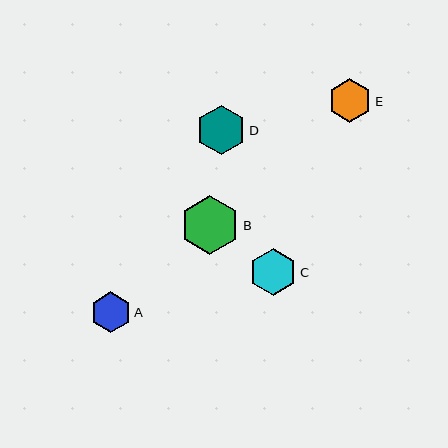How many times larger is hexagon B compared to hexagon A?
Hexagon B is approximately 1.5 times the size of hexagon A.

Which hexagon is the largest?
Hexagon B is the largest with a size of approximately 59 pixels.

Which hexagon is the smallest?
Hexagon A is the smallest with a size of approximately 41 pixels.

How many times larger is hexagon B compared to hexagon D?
Hexagon B is approximately 1.2 times the size of hexagon D.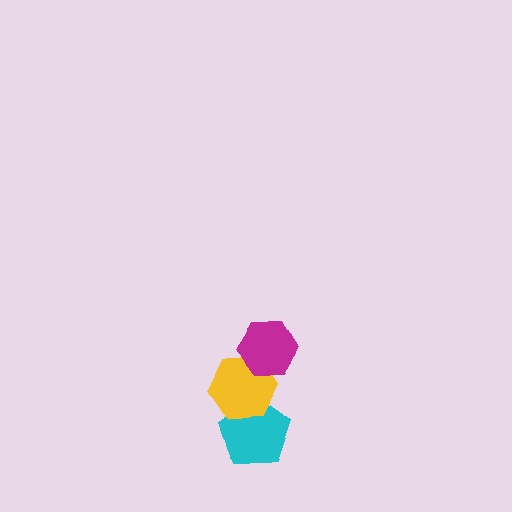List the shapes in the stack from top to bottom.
From top to bottom: the magenta hexagon, the yellow hexagon, the cyan pentagon.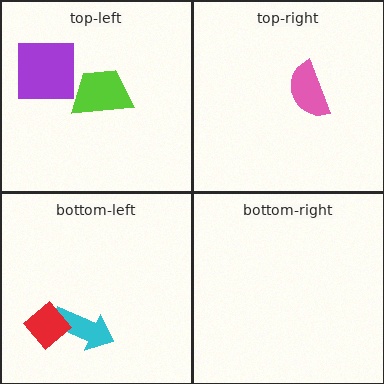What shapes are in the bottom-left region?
The cyan arrow, the red diamond.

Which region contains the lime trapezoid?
The top-left region.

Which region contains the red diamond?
The bottom-left region.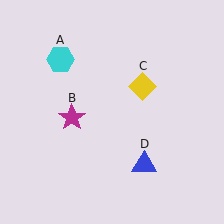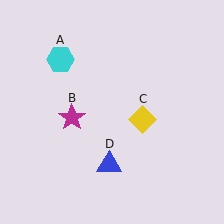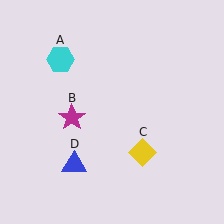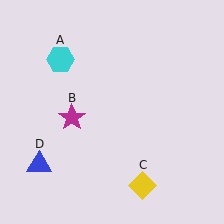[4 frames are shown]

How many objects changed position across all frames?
2 objects changed position: yellow diamond (object C), blue triangle (object D).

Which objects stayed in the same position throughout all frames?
Cyan hexagon (object A) and magenta star (object B) remained stationary.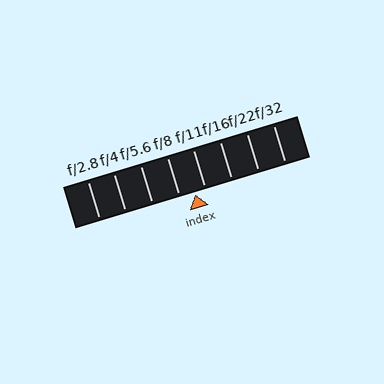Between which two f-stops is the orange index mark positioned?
The index mark is between f/8 and f/11.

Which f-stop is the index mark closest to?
The index mark is closest to f/11.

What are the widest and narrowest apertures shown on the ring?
The widest aperture shown is f/2.8 and the narrowest is f/32.